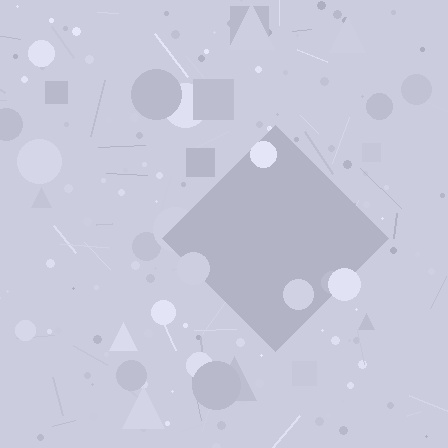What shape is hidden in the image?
A diamond is hidden in the image.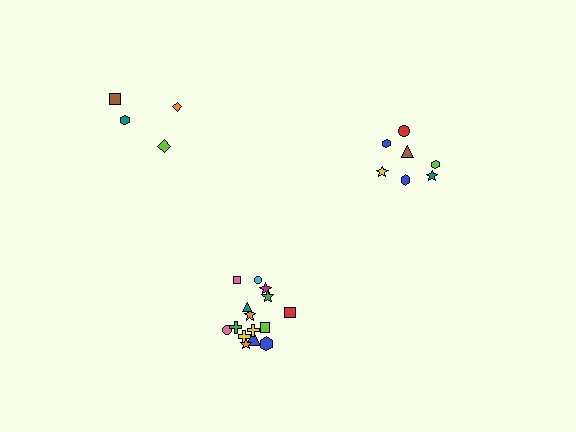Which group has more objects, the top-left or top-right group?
The top-right group.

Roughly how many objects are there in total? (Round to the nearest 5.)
Roughly 25 objects in total.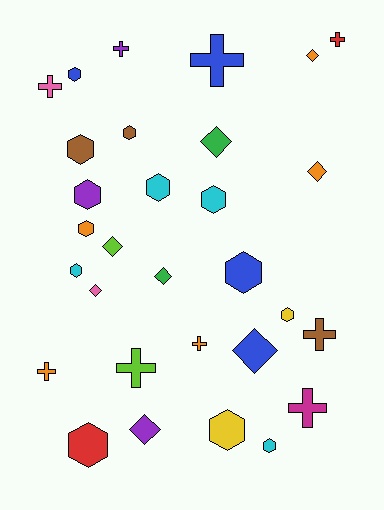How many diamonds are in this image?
There are 8 diamonds.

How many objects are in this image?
There are 30 objects.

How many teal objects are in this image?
There are no teal objects.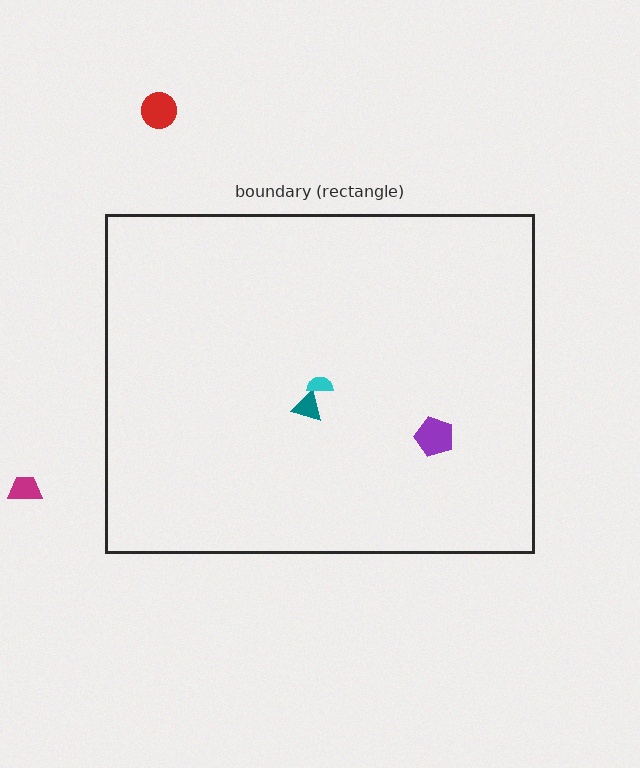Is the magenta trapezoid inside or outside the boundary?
Outside.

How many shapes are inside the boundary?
3 inside, 2 outside.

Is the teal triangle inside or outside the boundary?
Inside.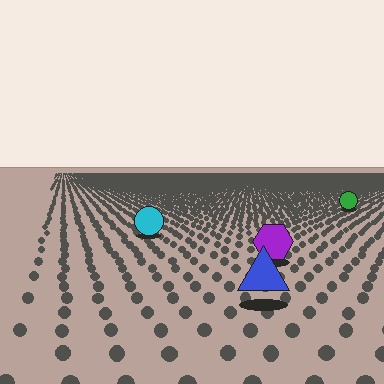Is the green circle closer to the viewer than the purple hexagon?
No. The purple hexagon is closer — you can tell from the texture gradient: the ground texture is coarser near it.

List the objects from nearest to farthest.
From nearest to farthest: the blue triangle, the purple hexagon, the cyan circle, the green circle.